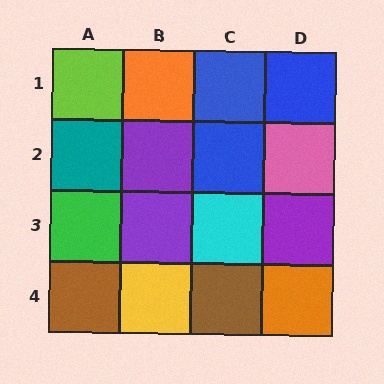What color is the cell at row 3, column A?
Green.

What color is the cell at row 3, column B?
Purple.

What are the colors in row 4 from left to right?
Brown, yellow, brown, orange.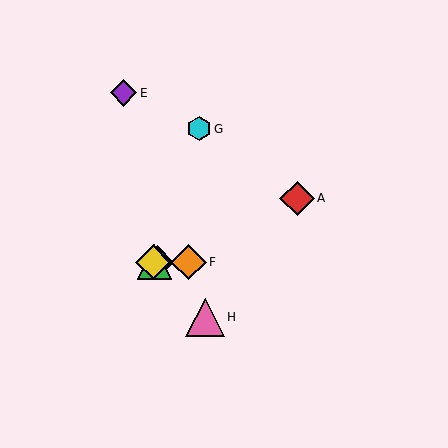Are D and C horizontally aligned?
Yes, both are at y≈262.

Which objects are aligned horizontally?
Objects B, C, D, F are aligned horizontally.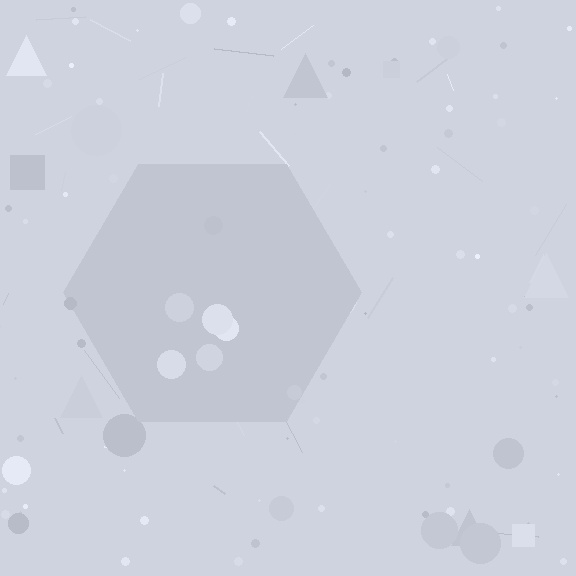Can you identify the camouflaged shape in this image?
The camouflaged shape is a hexagon.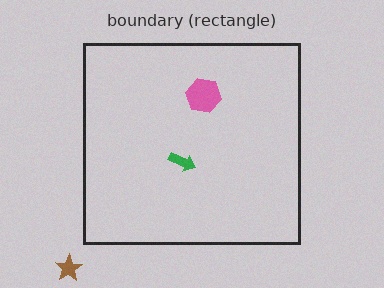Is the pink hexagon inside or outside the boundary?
Inside.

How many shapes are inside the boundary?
2 inside, 1 outside.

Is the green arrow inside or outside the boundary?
Inside.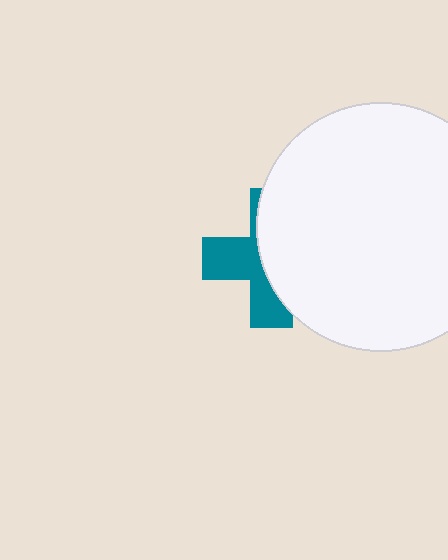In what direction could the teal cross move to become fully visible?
The teal cross could move left. That would shift it out from behind the white circle entirely.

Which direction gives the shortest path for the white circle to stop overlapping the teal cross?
Moving right gives the shortest separation.